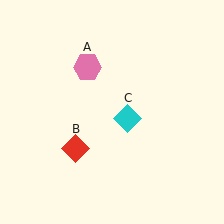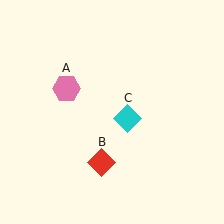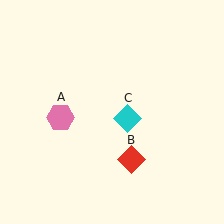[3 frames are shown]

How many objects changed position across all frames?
2 objects changed position: pink hexagon (object A), red diamond (object B).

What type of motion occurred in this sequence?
The pink hexagon (object A), red diamond (object B) rotated counterclockwise around the center of the scene.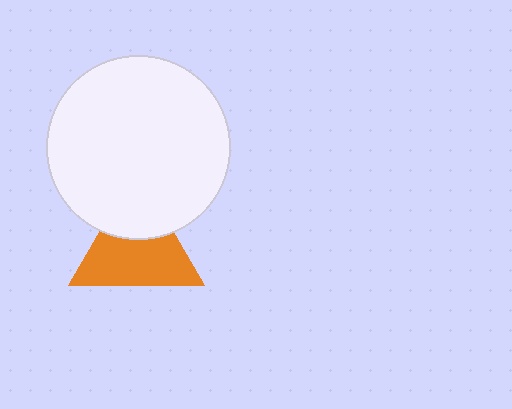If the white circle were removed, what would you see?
You would see the complete orange triangle.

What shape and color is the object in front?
The object in front is a white circle.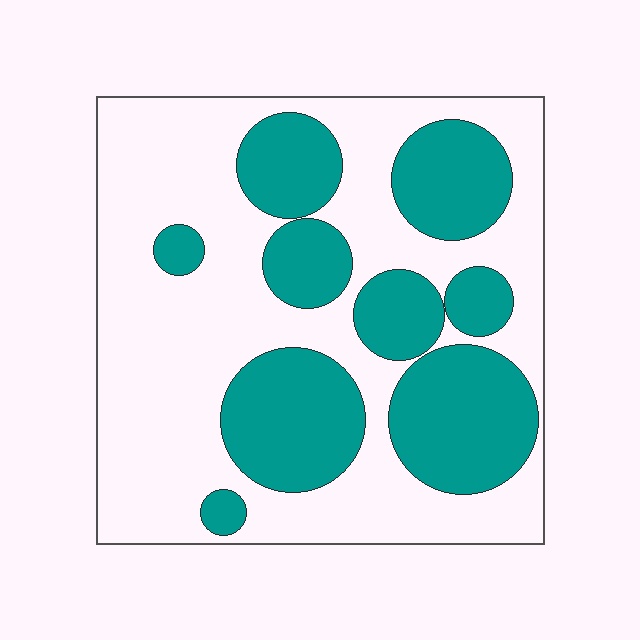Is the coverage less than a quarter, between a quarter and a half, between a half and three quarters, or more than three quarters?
Between a quarter and a half.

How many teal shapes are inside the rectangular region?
9.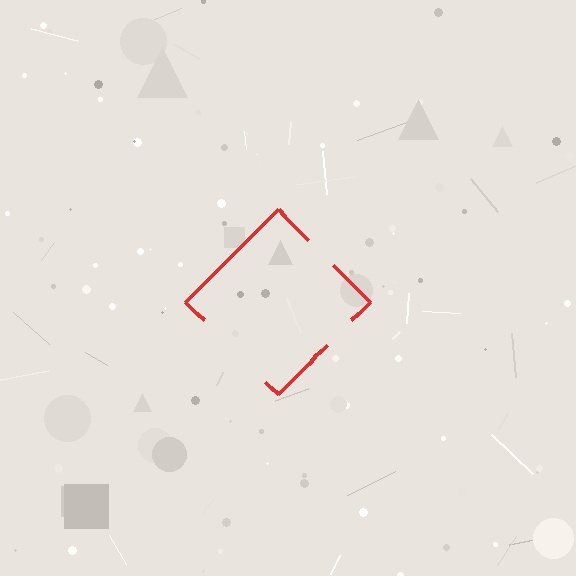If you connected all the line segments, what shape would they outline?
They would outline a diamond.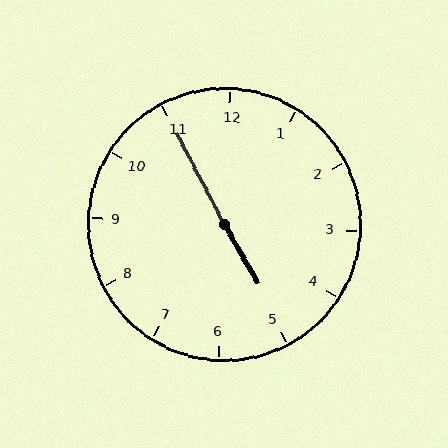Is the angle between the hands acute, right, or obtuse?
It is obtuse.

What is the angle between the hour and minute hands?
Approximately 178 degrees.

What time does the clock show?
4:55.